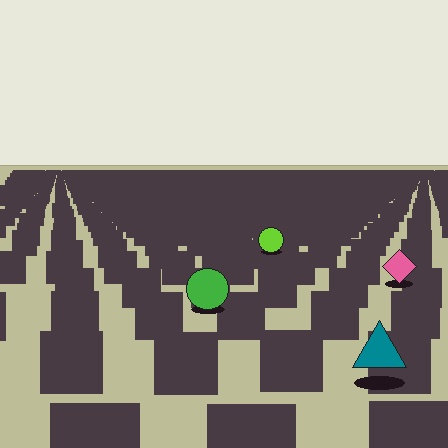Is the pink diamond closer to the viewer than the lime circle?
Yes. The pink diamond is closer — you can tell from the texture gradient: the ground texture is coarser near it.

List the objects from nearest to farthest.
From nearest to farthest: the teal triangle, the green circle, the pink diamond, the lime circle.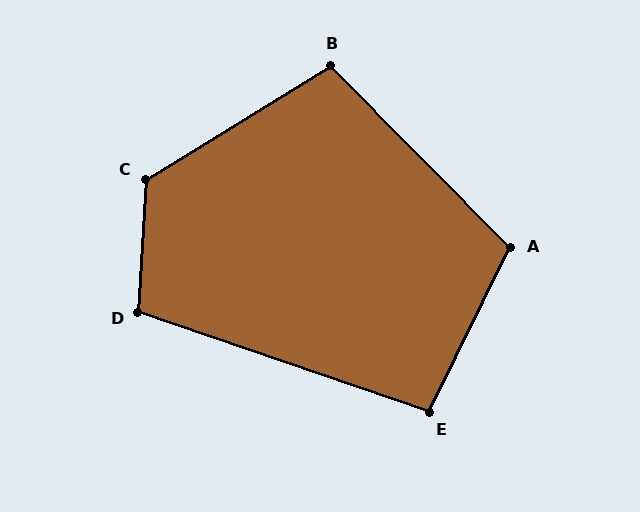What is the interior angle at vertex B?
Approximately 103 degrees (obtuse).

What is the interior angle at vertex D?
Approximately 106 degrees (obtuse).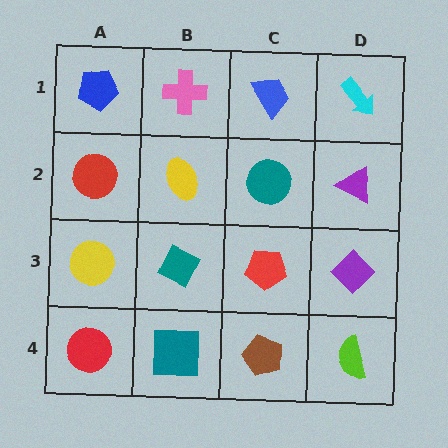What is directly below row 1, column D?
A purple triangle.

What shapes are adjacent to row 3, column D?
A purple triangle (row 2, column D), a lime semicircle (row 4, column D), a red pentagon (row 3, column C).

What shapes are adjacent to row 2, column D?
A cyan arrow (row 1, column D), a purple diamond (row 3, column D), a teal circle (row 2, column C).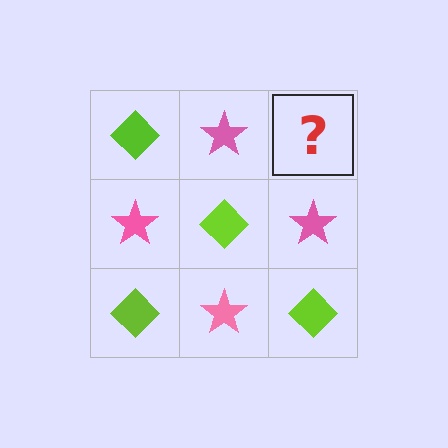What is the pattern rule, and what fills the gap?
The rule is that it alternates lime diamond and pink star in a checkerboard pattern. The gap should be filled with a lime diamond.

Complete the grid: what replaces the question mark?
The question mark should be replaced with a lime diamond.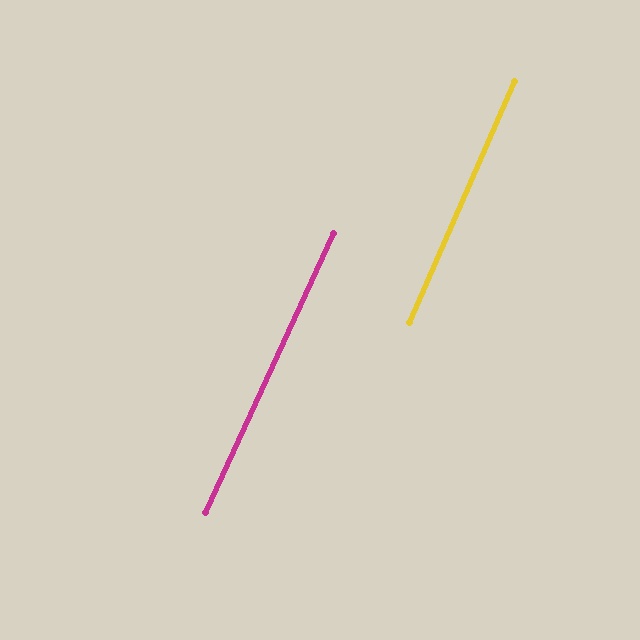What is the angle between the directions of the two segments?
Approximately 1 degree.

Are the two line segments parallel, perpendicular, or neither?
Parallel — their directions differ by only 1.2°.